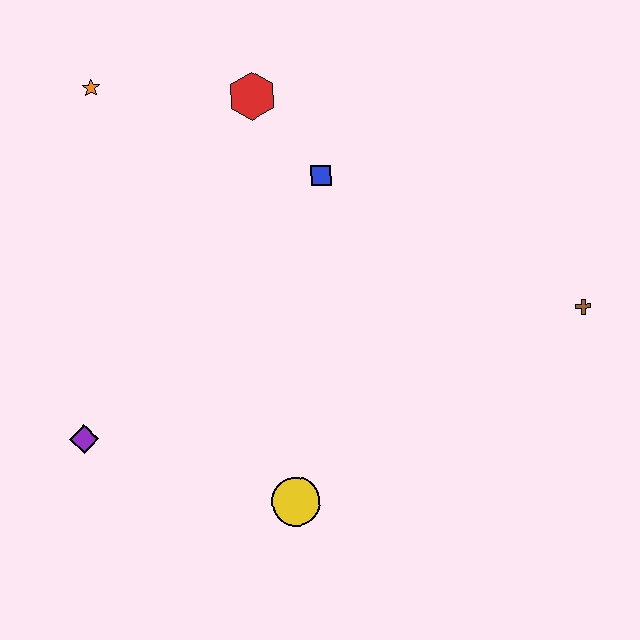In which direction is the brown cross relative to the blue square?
The brown cross is to the right of the blue square.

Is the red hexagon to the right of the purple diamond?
Yes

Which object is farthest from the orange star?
The brown cross is farthest from the orange star.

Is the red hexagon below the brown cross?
No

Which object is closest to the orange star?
The red hexagon is closest to the orange star.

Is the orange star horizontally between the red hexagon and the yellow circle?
No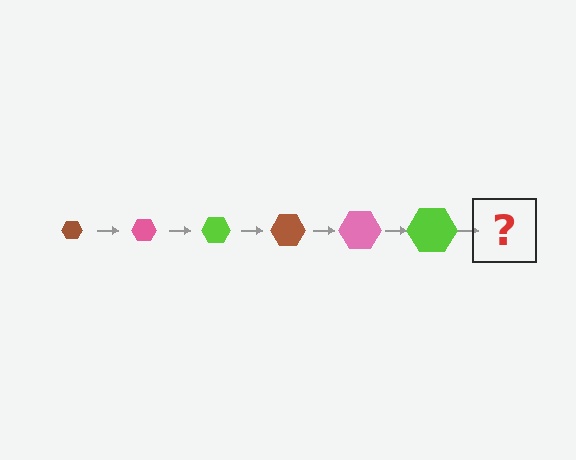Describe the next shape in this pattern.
It should be a brown hexagon, larger than the previous one.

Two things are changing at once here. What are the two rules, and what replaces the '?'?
The two rules are that the hexagon grows larger each step and the color cycles through brown, pink, and lime. The '?' should be a brown hexagon, larger than the previous one.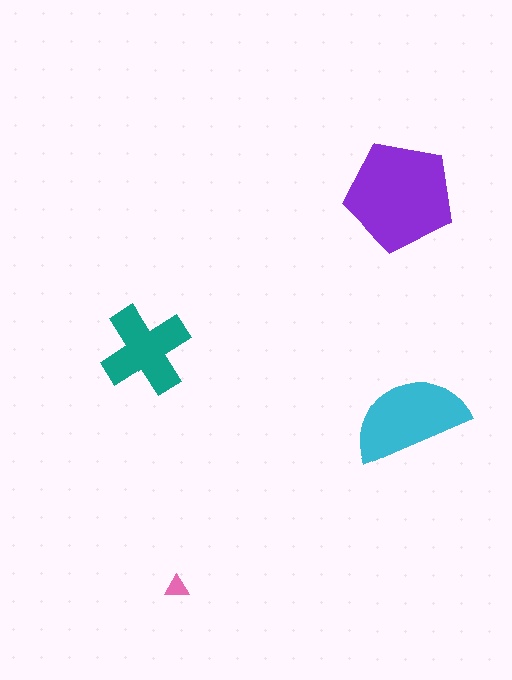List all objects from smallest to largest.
The pink triangle, the teal cross, the cyan semicircle, the purple pentagon.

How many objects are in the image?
There are 4 objects in the image.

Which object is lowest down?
The pink triangle is bottommost.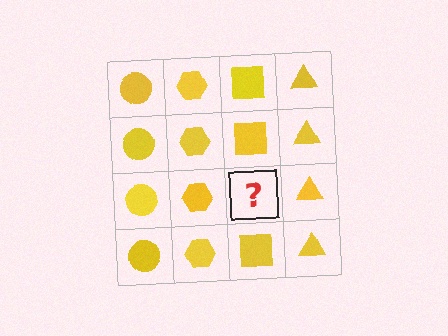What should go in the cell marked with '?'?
The missing cell should contain a yellow square.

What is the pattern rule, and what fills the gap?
The rule is that each column has a consistent shape. The gap should be filled with a yellow square.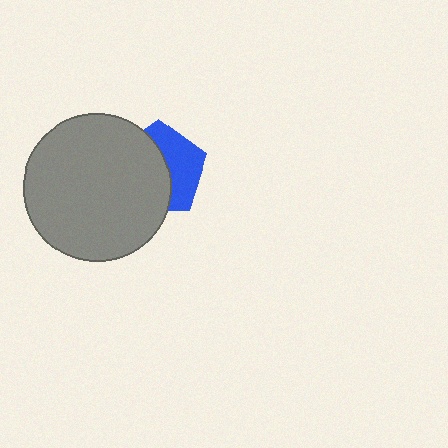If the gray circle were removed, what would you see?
You would see the complete blue pentagon.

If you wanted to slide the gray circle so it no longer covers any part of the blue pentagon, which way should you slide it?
Slide it left — that is the most direct way to separate the two shapes.